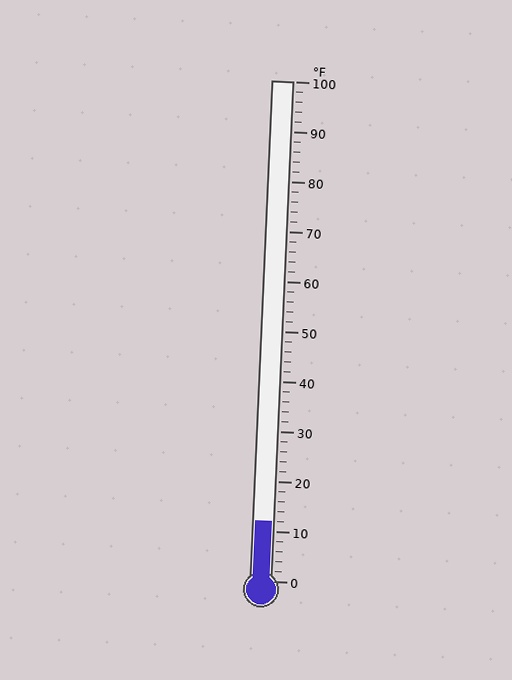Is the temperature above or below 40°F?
The temperature is below 40°F.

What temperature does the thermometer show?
The thermometer shows approximately 12°F.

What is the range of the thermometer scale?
The thermometer scale ranges from 0°F to 100°F.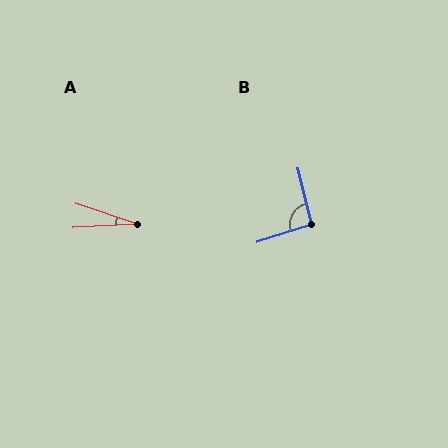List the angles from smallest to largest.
A (22°), B (94°).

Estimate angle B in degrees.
Approximately 94 degrees.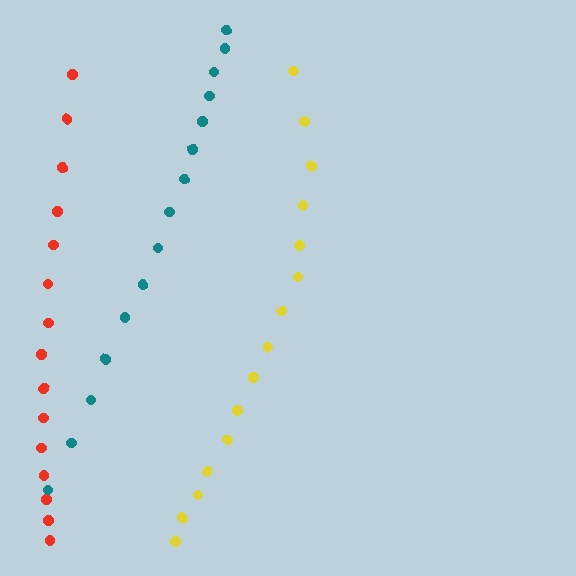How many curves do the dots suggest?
There are 3 distinct paths.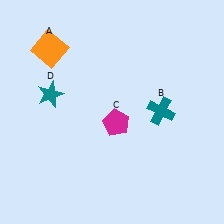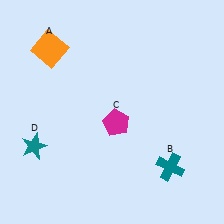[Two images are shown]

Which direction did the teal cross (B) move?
The teal cross (B) moved down.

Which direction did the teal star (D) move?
The teal star (D) moved down.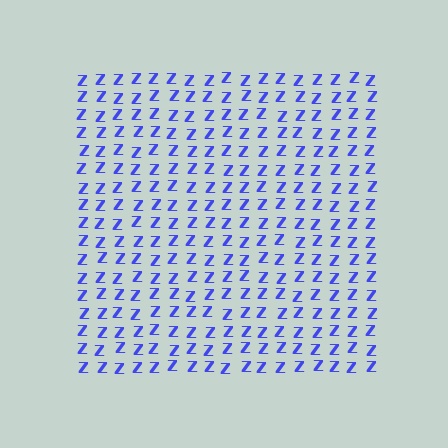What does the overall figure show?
The overall figure shows a square.